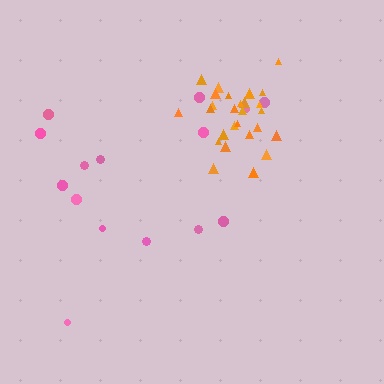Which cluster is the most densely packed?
Orange.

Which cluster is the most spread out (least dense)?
Pink.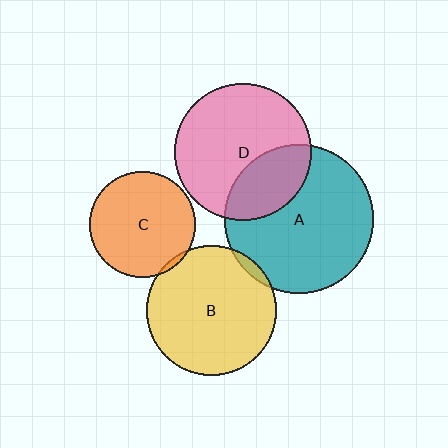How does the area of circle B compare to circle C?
Approximately 1.5 times.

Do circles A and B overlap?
Yes.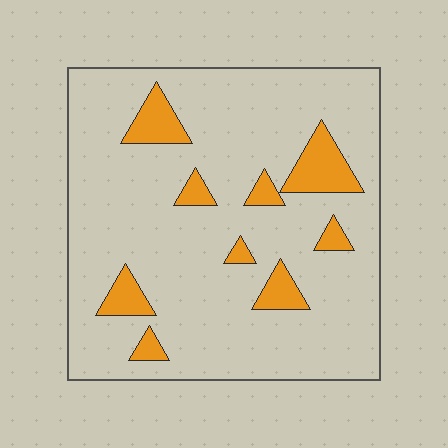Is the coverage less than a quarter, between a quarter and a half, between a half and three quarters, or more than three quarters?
Less than a quarter.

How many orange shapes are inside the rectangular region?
9.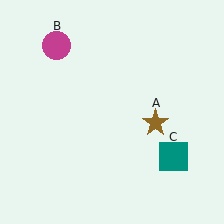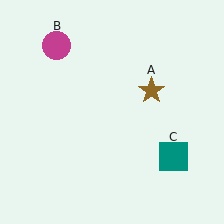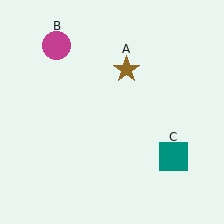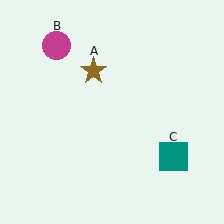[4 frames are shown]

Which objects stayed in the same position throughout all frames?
Magenta circle (object B) and teal square (object C) remained stationary.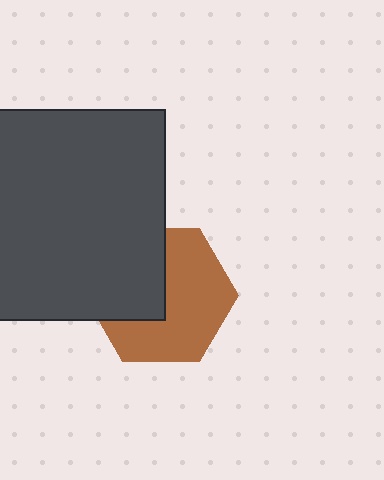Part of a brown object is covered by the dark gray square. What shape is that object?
It is a hexagon.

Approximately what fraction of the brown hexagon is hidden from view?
Roughly 40% of the brown hexagon is hidden behind the dark gray square.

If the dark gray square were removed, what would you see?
You would see the complete brown hexagon.